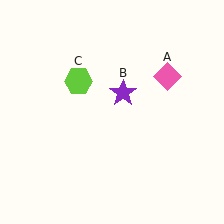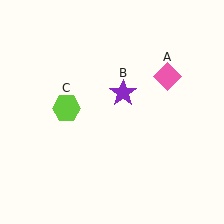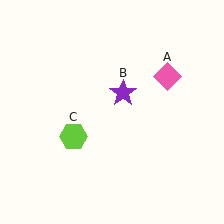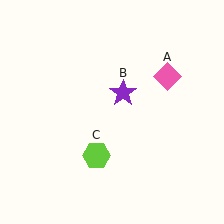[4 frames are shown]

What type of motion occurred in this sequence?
The lime hexagon (object C) rotated counterclockwise around the center of the scene.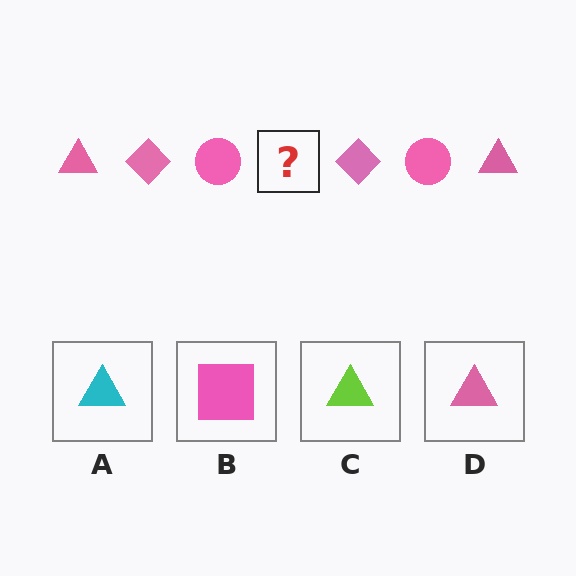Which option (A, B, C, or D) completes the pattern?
D.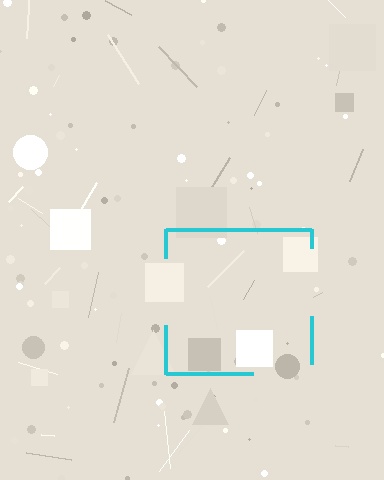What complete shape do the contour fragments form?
The contour fragments form a square.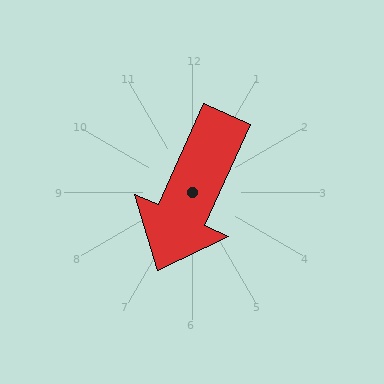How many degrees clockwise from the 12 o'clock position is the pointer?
Approximately 204 degrees.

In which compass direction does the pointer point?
Southwest.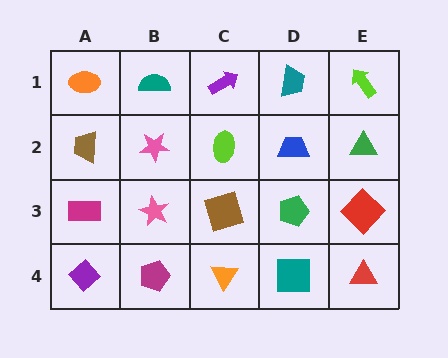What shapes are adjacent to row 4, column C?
A brown square (row 3, column C), a magenta pentagon (row 4, column B), a teal square (row 4, column D).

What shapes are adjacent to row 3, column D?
A blue trapezoid (row 2, column D), a teal square (row 4, column D), a brown square (row 3, column C), a red diamond (row 3, column E).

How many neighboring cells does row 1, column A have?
2.